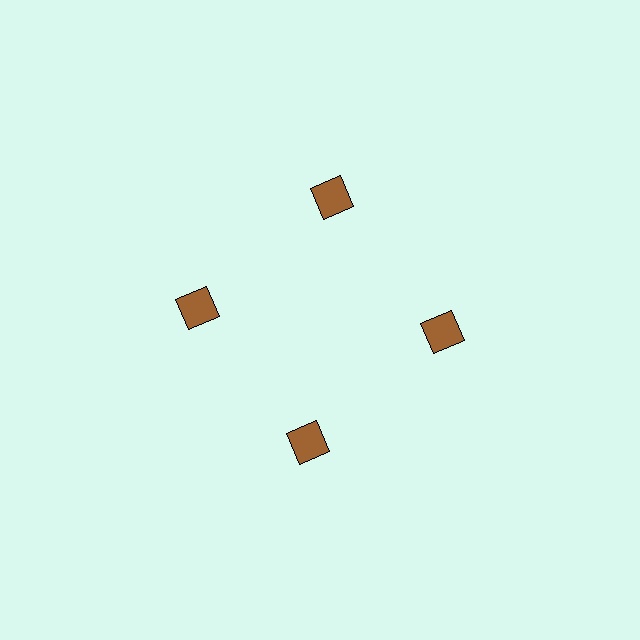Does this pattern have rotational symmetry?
Yes, this pattern has 4-fold rotational symmetry. It looks the same after rotating 90 degrees around the center.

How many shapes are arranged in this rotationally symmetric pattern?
There are 4 shapes, arranged in 4 groups of 1.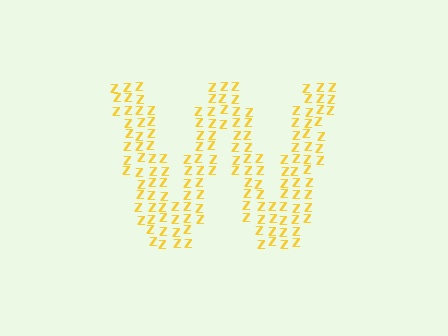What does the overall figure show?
The overall figure shows the letter W.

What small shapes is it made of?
It is made of small letter Z's.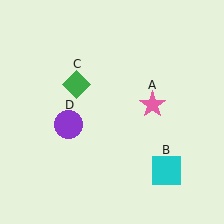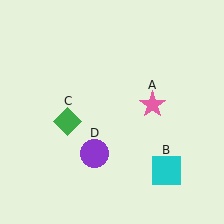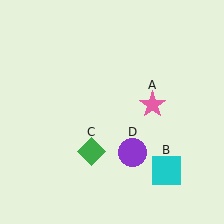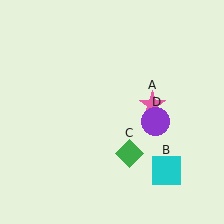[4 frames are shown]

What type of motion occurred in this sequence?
The green diamond (object C), purple circle (object D) rotated counterclockwise around the center of the scene.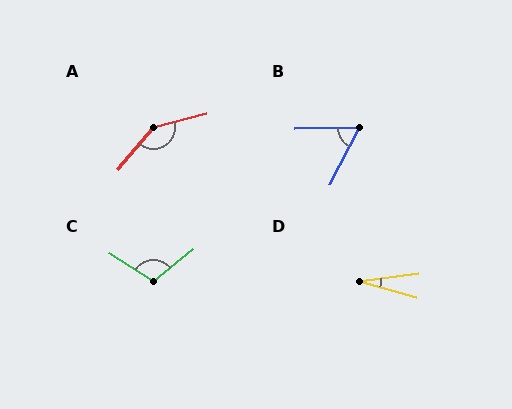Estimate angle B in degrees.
Approximately 61 degrees.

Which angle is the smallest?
D, at approximately 23 degrees.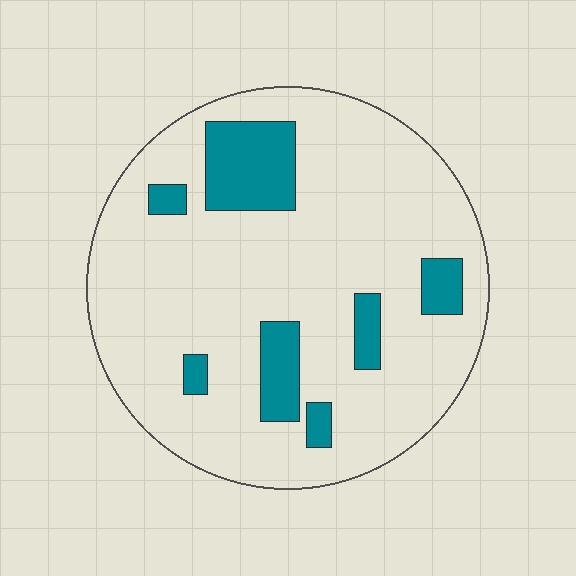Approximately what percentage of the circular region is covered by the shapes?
Approximately 15%.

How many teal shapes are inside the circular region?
7.